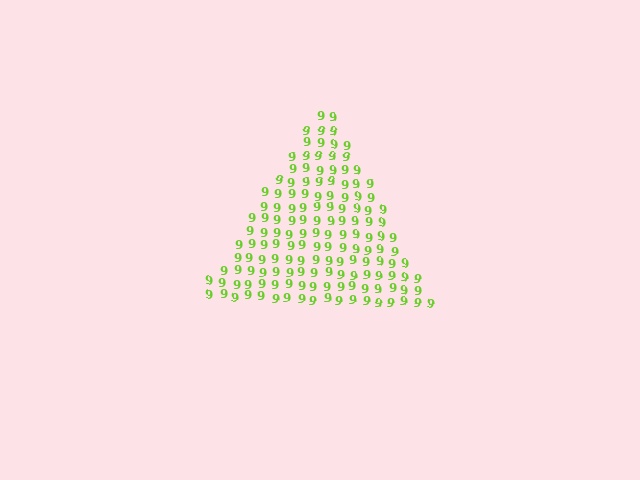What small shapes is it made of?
It is made of small digit 9's.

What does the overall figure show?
The overall figure shows a triangle.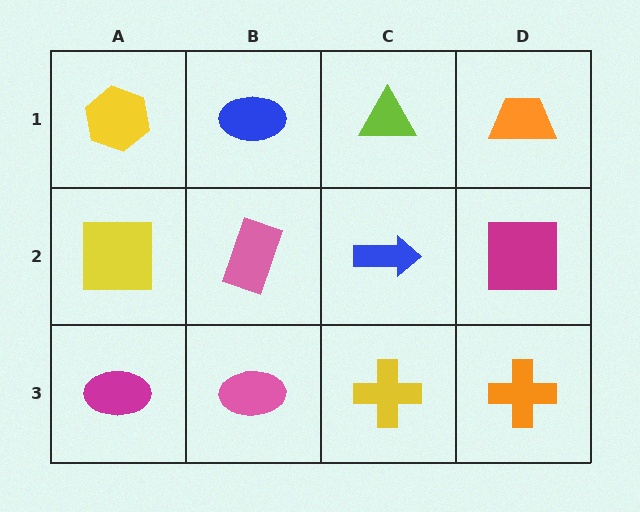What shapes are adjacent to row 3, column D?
A magenta square (row 2, column D), a yellow cross (row 3, column C).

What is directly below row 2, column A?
A magenta ellipse.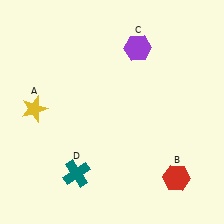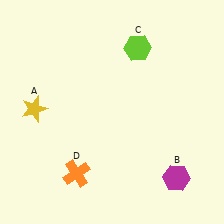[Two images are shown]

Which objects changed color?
B changed from red to magenta. C changed from purple to lime. D changed from teal to orange.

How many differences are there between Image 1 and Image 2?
There are 3 differences between the two images.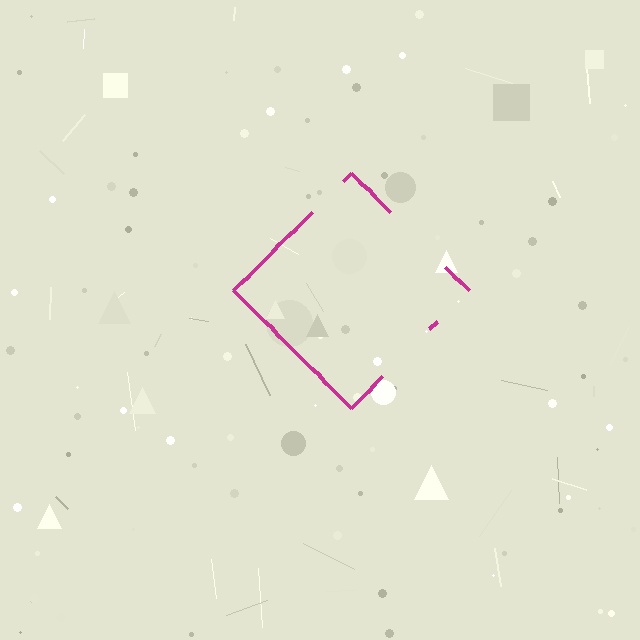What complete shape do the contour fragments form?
The contour fragments form a diamond.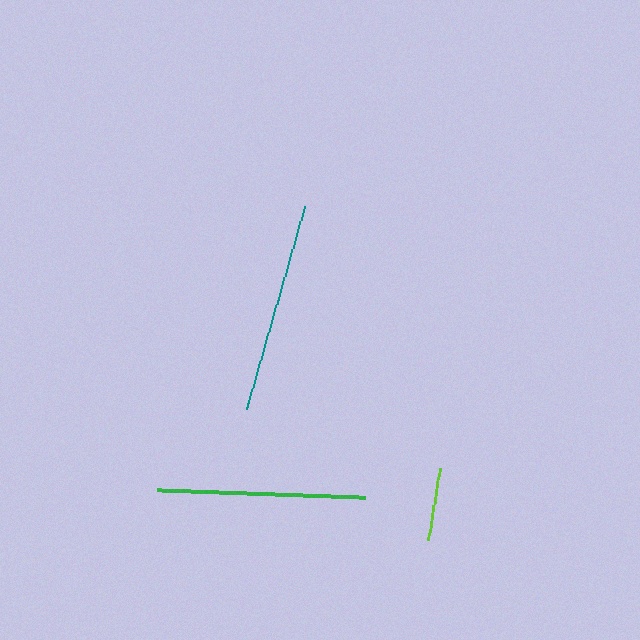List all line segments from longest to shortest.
From longest to shortest: teal, green, lime.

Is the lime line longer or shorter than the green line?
The green line is longer than the lime line.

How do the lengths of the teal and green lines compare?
The teal and green lines are approximately the same length.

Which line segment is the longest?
The teal line is the longest at approximately 211 pixels.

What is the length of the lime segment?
The lime segment is approximately 72 pixels long.